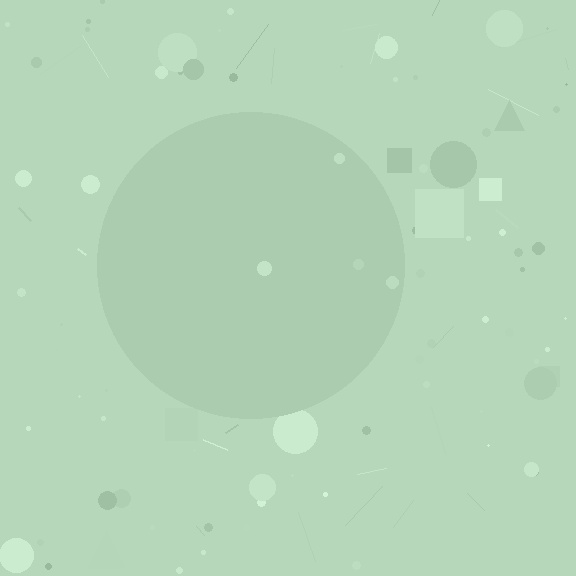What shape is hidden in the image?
A circle is hidden in the image.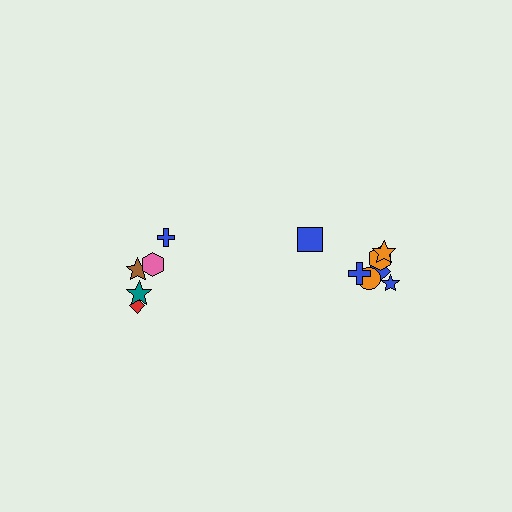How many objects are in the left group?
There are 5 objects.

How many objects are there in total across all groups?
There are 12 objects.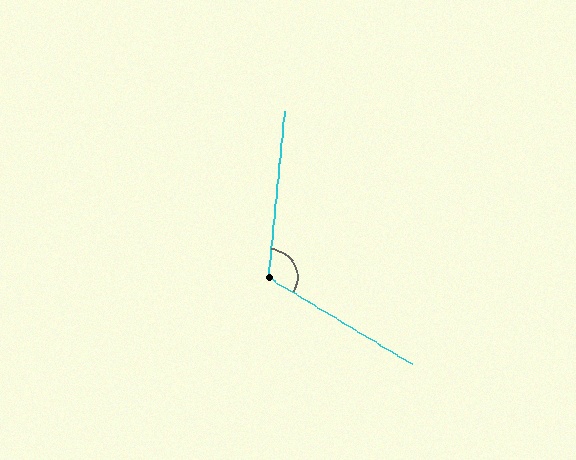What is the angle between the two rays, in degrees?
Approximately 116 degrees.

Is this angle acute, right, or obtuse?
It is obtuse.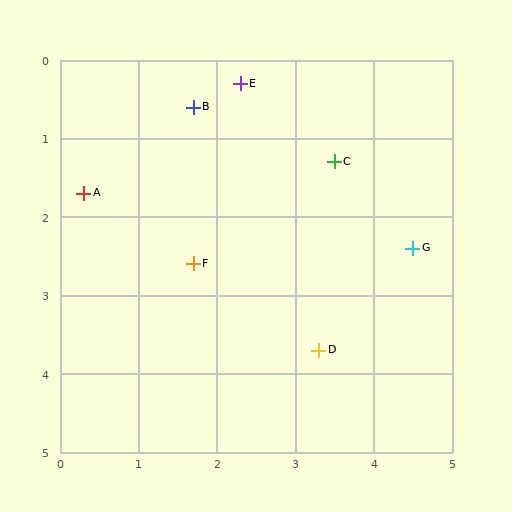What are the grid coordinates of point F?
Point F is at approximately (1.7, 2.6).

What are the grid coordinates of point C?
Point C is at approximately (3.5, 1.3).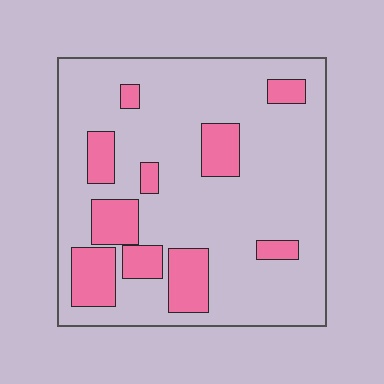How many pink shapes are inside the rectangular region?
10.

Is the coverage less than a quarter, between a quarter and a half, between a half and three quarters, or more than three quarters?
Less than a quarter.